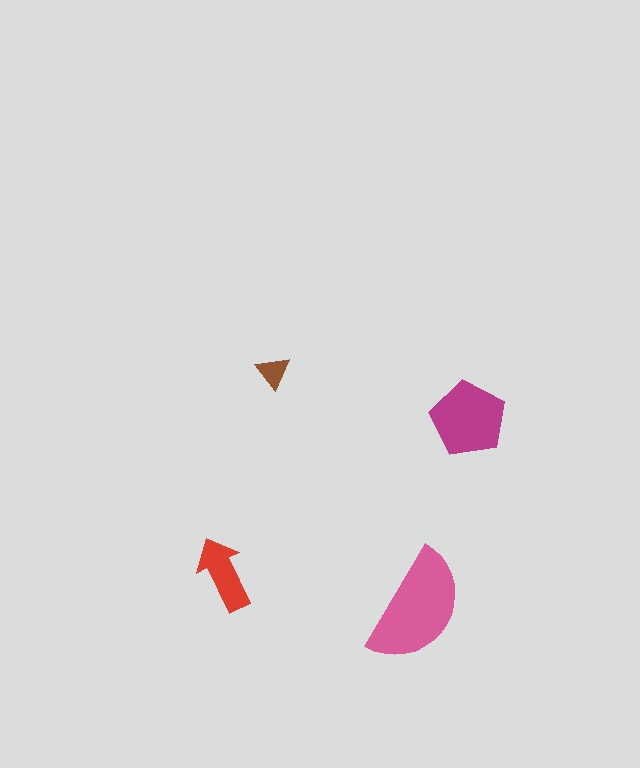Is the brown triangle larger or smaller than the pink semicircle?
Smaller.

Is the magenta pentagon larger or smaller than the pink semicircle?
Smaller.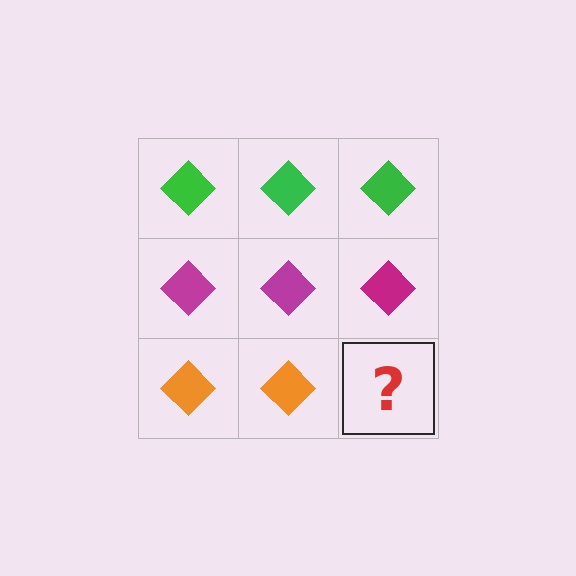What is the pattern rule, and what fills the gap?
The rule is that each row has a consistent color. The gap should be filled with an orange diamond.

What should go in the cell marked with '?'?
The missing cell should contain an orange diamond.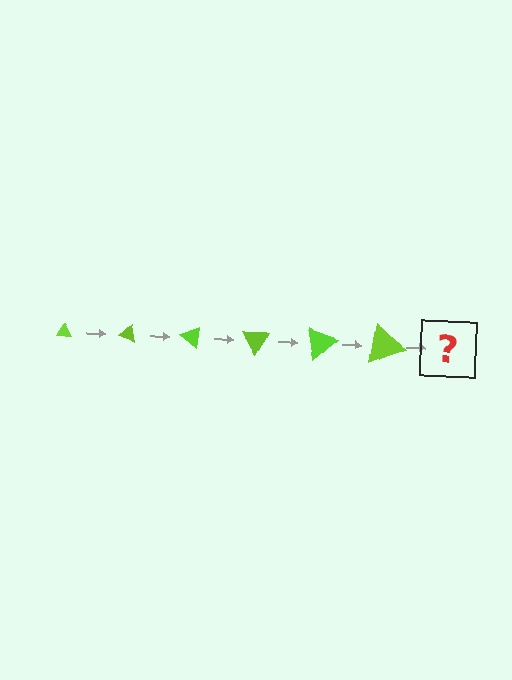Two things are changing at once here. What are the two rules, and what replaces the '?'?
The two rules are that the triangle grows larger each step and it rotates 20 degrees each step. The '?' should be a triangle, larger than the previous one and rotated 120 degrees from the start.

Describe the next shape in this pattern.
It should be a triangle, larger than the previous one and rotated 120 degrees from the start.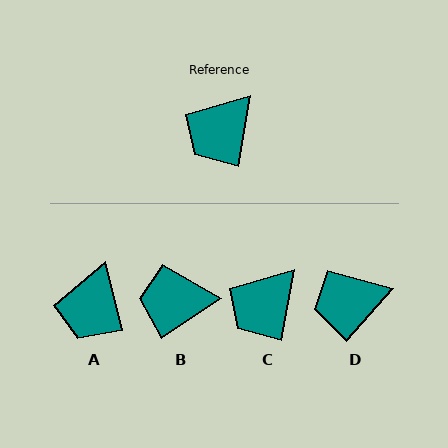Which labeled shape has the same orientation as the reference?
C.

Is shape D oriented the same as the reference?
No, it is off by about 31 degrees.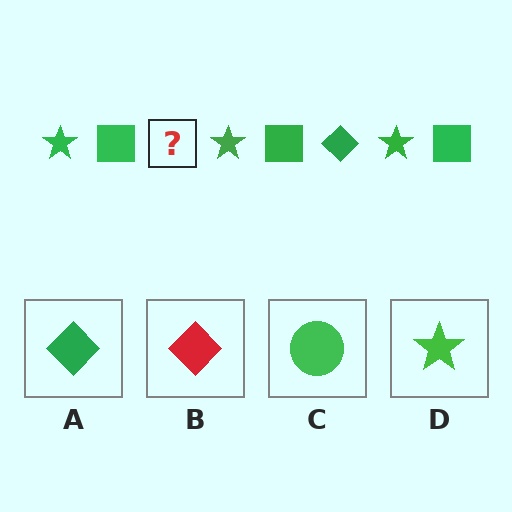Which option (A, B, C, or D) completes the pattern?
A.